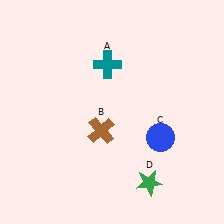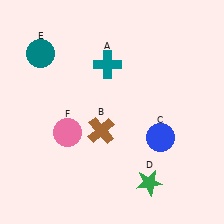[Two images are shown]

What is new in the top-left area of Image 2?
A teal circle (E) was added in the top-left area of Image 2.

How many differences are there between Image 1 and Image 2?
There are 2 differences between the two images.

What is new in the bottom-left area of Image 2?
A pink circle (F) was added in the bottom-left area of Image 2.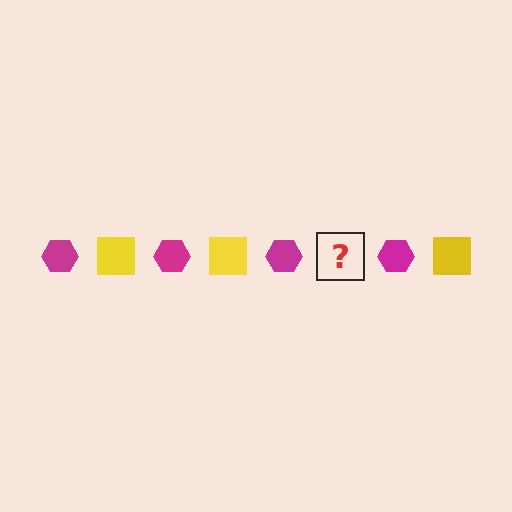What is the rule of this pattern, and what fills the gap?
The rule is that the pattern alternates between magenta hexagon and yellow square. The gap should be filled with a yellow square.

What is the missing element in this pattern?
The missing element is a yellow square.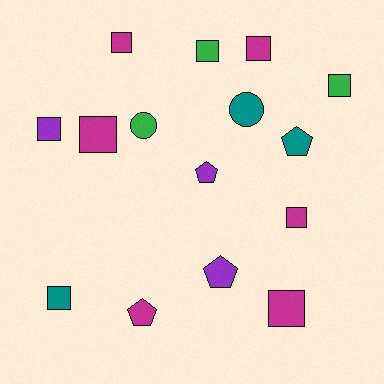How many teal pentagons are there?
There is 1 teal pentagon.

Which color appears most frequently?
Magenta, with 6 objects.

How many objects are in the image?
There are 15 objects.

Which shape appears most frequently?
Square, with 9 objects.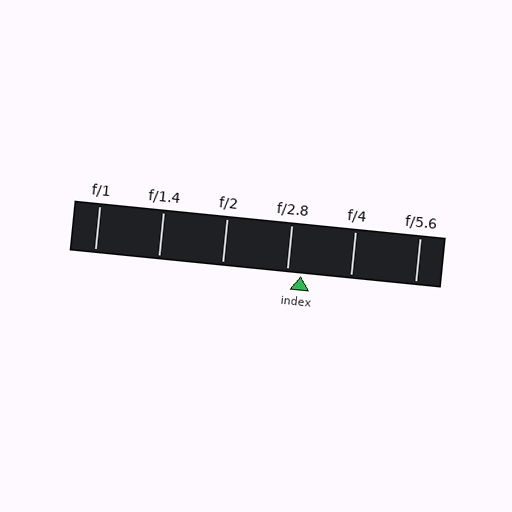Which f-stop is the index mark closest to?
The index mark is closest to f/2.8.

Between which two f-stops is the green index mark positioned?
The index mark is between f/2.8 and f/4.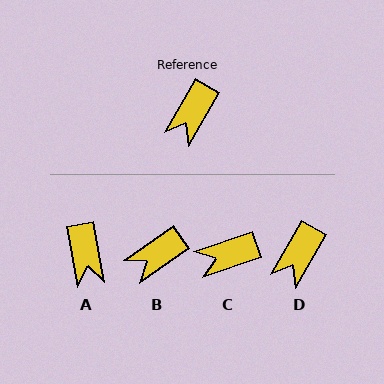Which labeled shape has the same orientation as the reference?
D.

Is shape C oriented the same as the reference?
No, it is off by about 41 degrees.